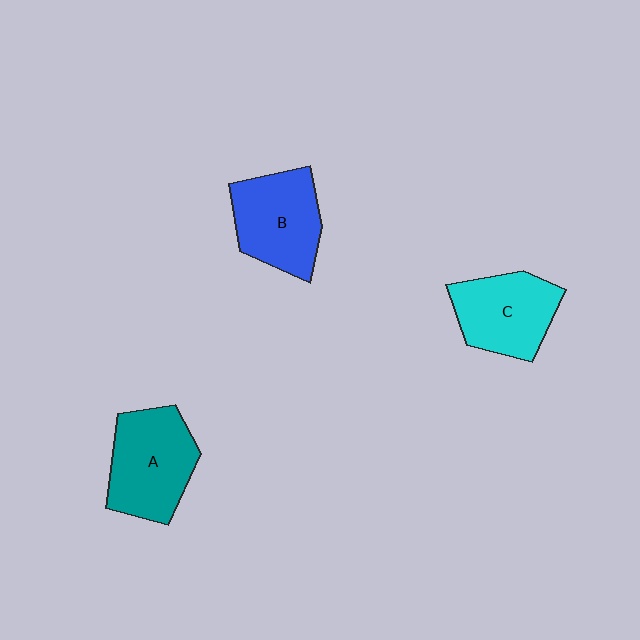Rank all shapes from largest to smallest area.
From largest to smallest: A (teal), B (blue), C (cyan).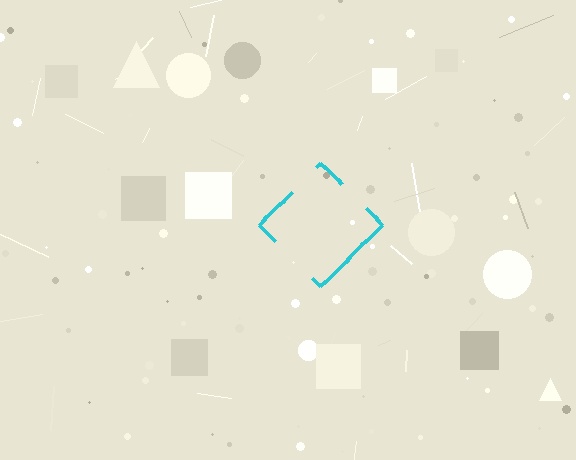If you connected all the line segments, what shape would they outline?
They would outline a diamond.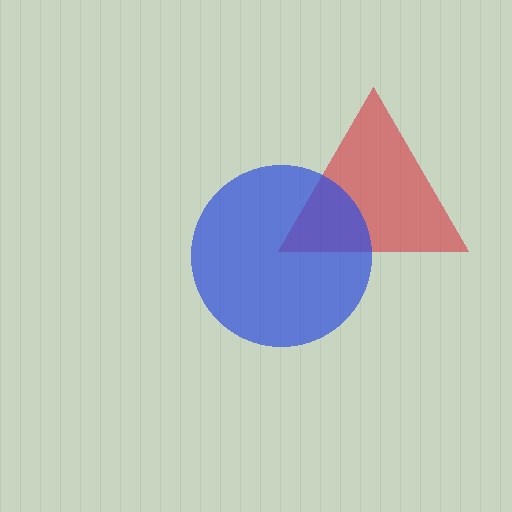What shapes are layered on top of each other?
The layered shapes are: a red triangle, a blue circle.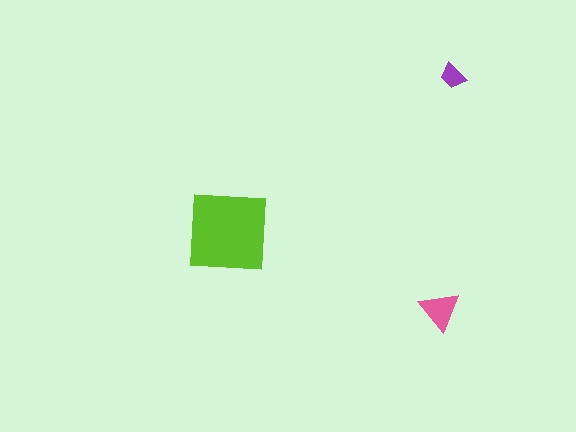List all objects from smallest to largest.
The purple trapezoid, the pink triangle, the lime square.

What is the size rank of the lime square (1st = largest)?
1st.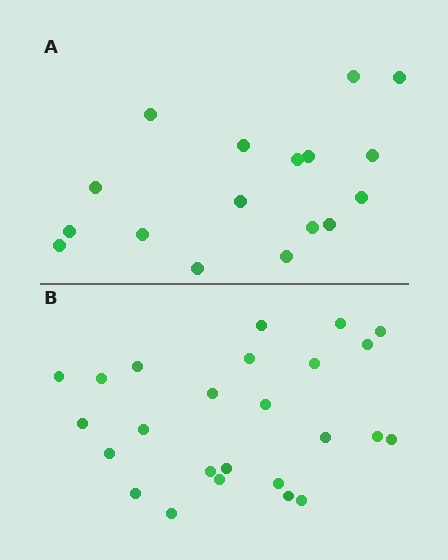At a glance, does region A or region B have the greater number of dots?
Region B (the bottom region) has more dots.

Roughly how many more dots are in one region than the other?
Region B has roughly 8 or so more dots than region A.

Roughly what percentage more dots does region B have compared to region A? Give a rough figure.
About 45% more.